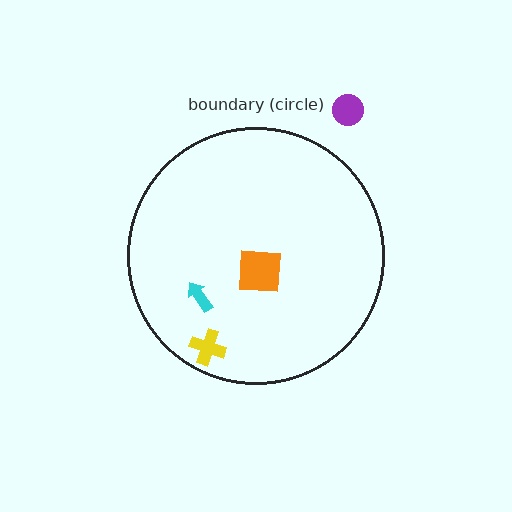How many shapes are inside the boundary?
3 inside, 1 outside.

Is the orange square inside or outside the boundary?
Inside.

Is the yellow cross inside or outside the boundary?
Inside.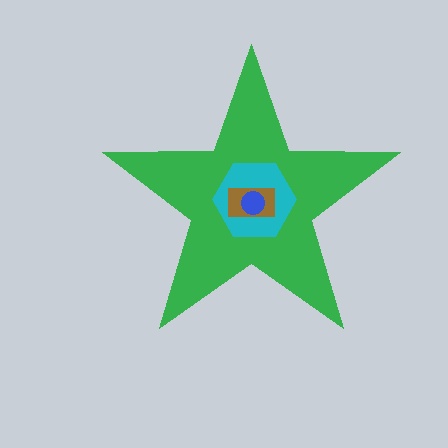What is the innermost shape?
The blue circle.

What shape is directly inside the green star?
The cyan hexagon.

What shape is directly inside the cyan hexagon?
The brown rectangle.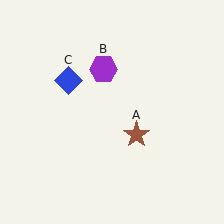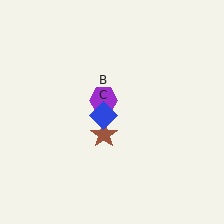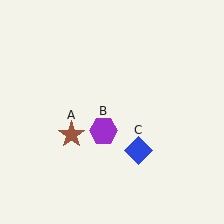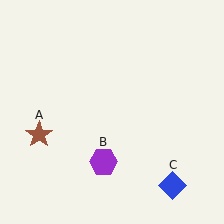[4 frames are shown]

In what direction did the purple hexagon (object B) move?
The purple hexagon (object B) moved down.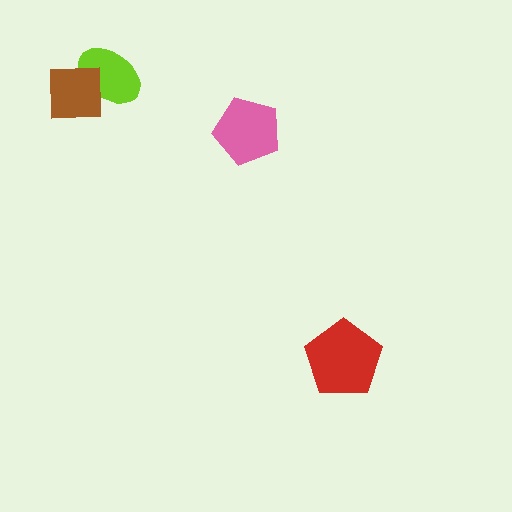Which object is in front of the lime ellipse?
The brown square is in front of the lime ellipse.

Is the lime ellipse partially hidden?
Yes, it is partially covered by another shape.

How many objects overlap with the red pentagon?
0 objects overlap with the red pentagon.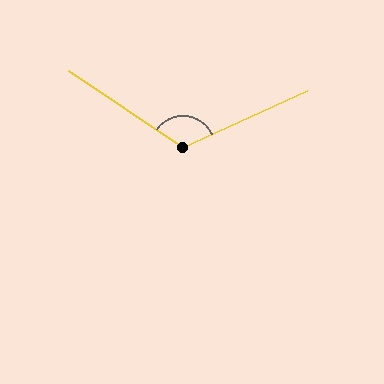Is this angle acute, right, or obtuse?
It is obtuse.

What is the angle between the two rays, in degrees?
Approximately 122 degrees.